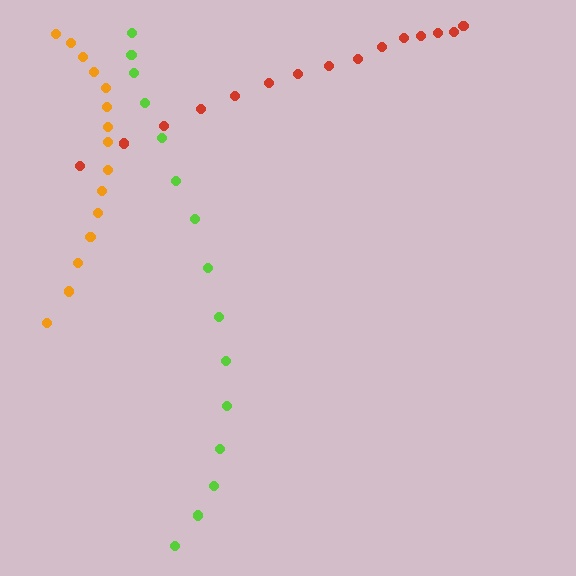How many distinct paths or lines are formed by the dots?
There are 3 distinct paths.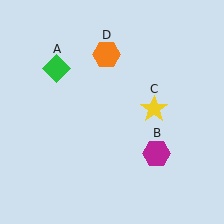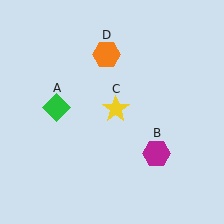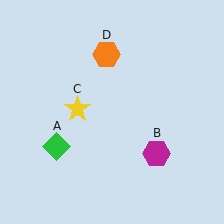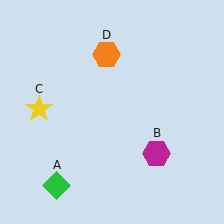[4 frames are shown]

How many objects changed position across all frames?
2 objects changed position: green diamond (object A), yellow star (object C).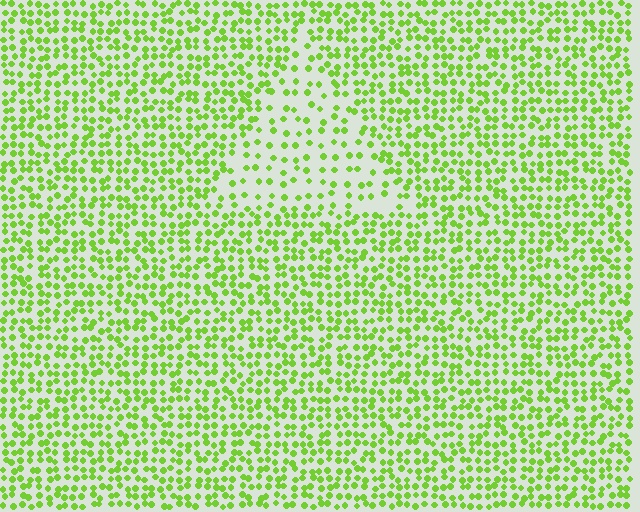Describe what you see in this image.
The image contains small lime elements arranged at two different densities. A triangle-shaped region is visible where the elements are less densely packed than the surrounding area.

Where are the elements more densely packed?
The elements are more densely packed outside the triangle boundary.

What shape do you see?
I see a triangle.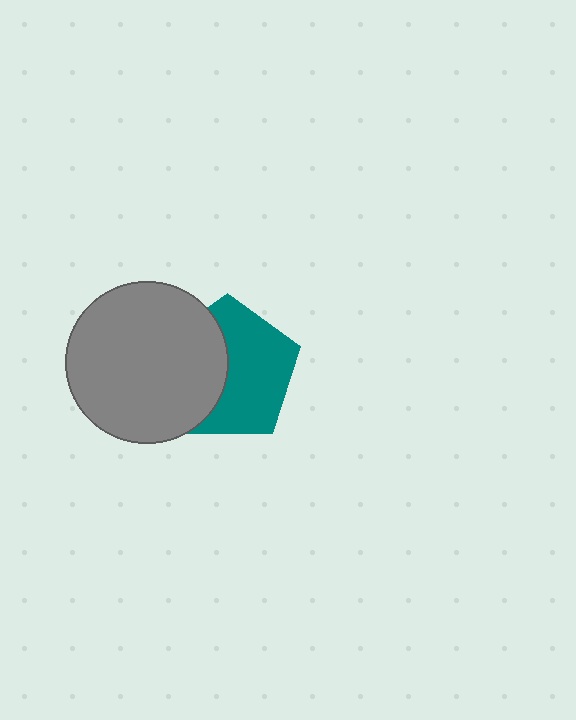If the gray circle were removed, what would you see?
You would see the complete teal pentagon.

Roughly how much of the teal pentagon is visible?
About half of it is visible (roughly 58%).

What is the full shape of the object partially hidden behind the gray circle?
The partially hidden object is a teal pentagon.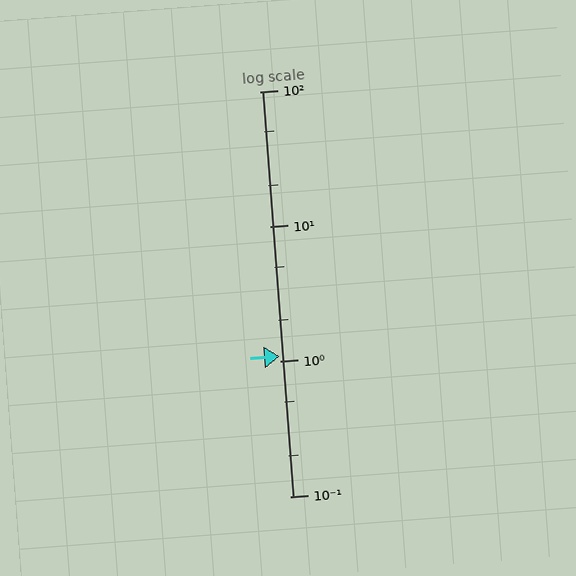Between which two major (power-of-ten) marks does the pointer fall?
The pointer is between 1 and 10.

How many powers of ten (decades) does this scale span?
The scale spans 3 decades, from 0.1 to 100.